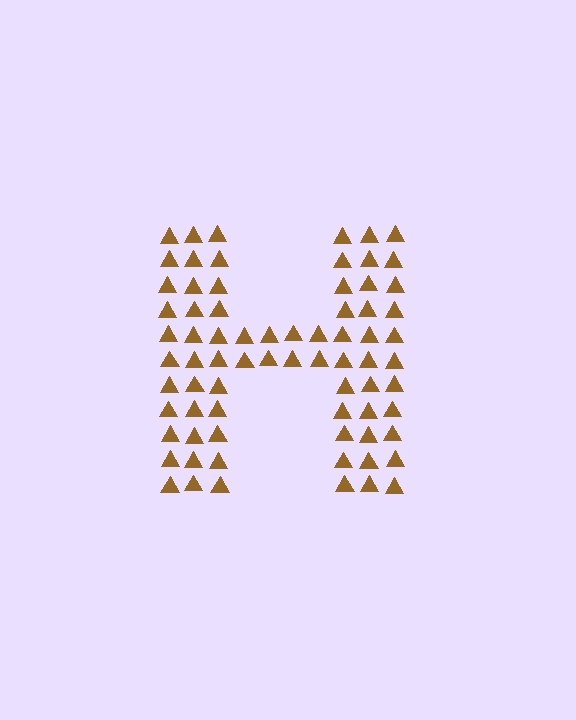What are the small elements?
The small elements are triangles.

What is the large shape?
The large shape is the letter H.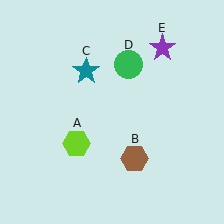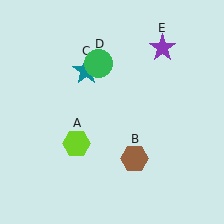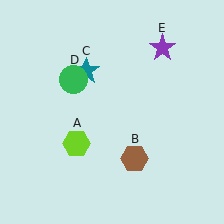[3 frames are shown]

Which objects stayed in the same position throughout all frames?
Lime hexagon (object A) and brown hexagon (object B) and teal star (object C) and purple star (object E) remained stationary.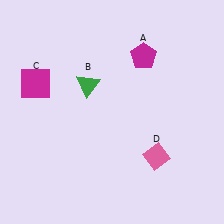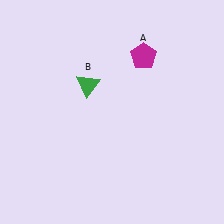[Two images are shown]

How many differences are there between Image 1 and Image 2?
There are 2 differences between the two images.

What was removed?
The pink diamond (D), the magenta square (C) were removed in Image 2.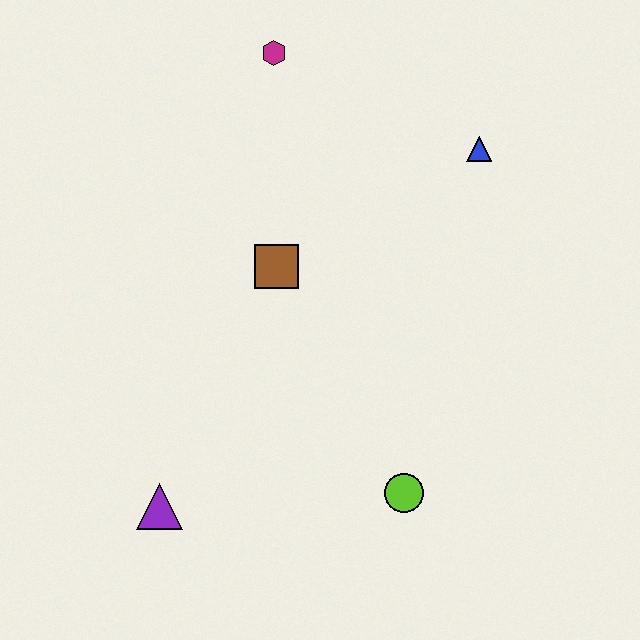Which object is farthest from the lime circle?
The magenta hexagon is farthest from the lime circle.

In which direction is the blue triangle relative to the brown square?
The blue triangle is to the right of the brown square.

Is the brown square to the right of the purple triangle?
Yes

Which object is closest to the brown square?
The magenta hexagon is closest to the brown square.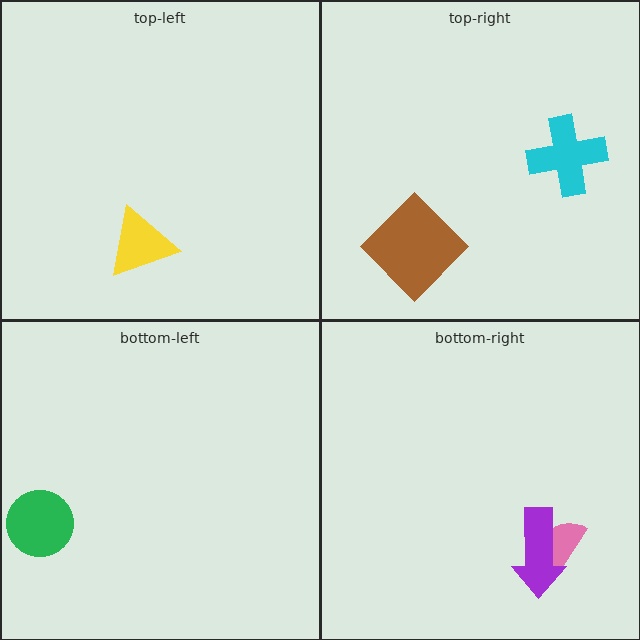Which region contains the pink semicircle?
The bottom-right region.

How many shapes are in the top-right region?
2.